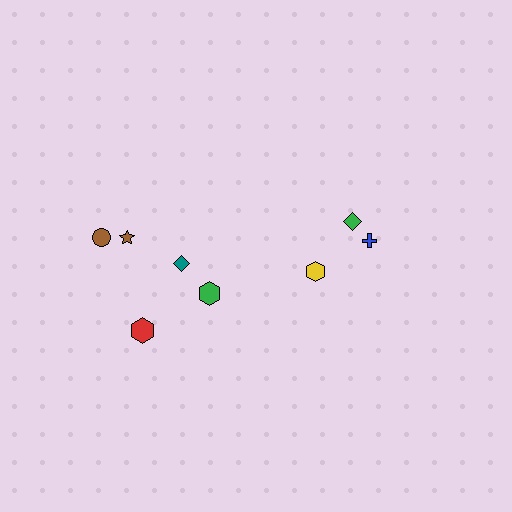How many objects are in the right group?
There are 3 objects.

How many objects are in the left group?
There are 5 objects.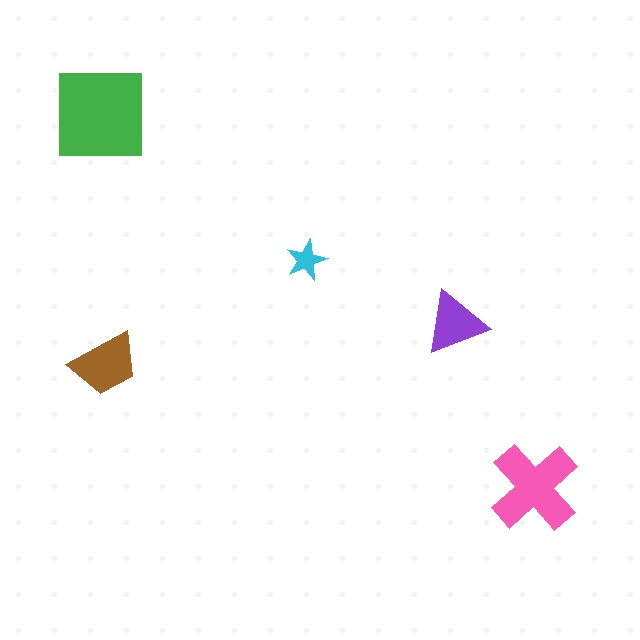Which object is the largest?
The green square.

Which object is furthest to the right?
The pink cross is rightmost.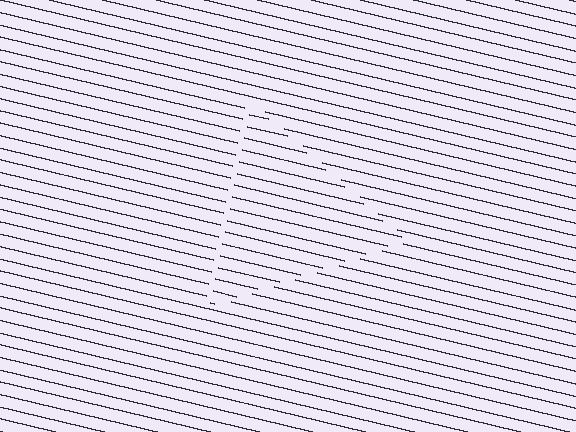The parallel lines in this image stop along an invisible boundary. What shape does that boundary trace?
An illusory triangle. The interior of the shape contains the same grating, shifted by half a period — the contour is defined by the phase discontinuity where line-ends from the inner and outer gratings abut.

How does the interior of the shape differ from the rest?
The interior of the shape contains the same grating, shifted by half a period — the contour is defined by the phase discontinuity where line-ends from the inner and outer gratings abut.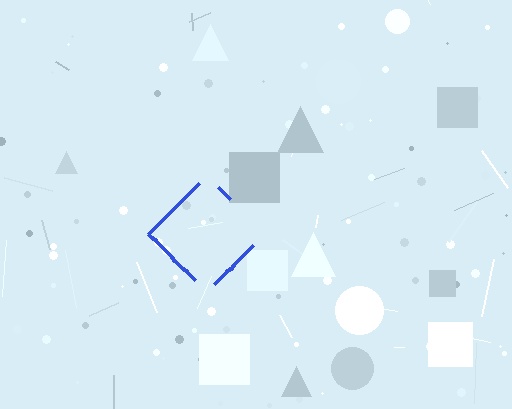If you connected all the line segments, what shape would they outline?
They would outline a diamond.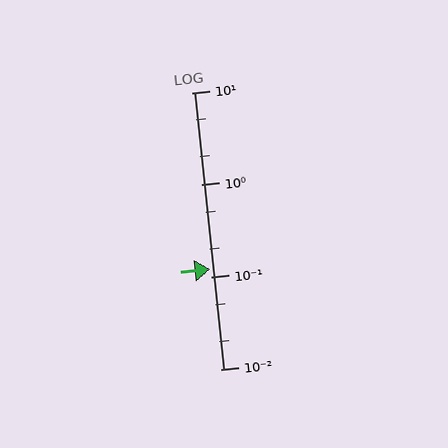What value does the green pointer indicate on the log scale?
The pointer indicates approximately 0.12.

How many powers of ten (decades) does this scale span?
The scale spans 3 decades, from 0.01 to 10.